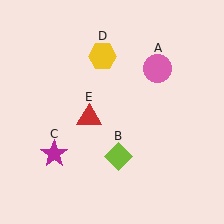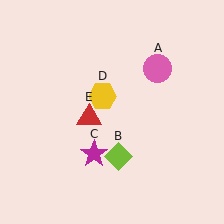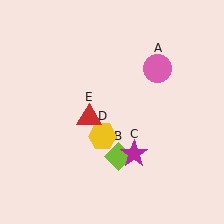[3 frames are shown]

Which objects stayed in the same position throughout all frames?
Pink circle (object A) and lime diamond (object B) and red triangle (object E) remained stationary.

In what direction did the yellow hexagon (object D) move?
The yellow hexagon (object D) moved down.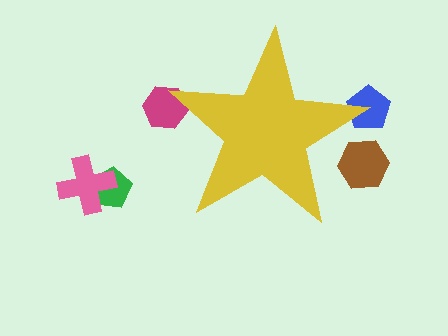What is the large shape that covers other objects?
A yellow star.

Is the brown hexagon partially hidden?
Yes, the brown hexagon is partially hidden behind the yellow star.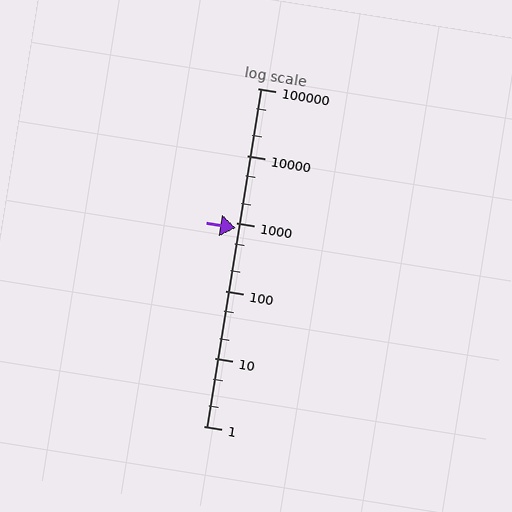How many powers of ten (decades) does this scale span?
The scale spans 5 decades, from 1 to 100000.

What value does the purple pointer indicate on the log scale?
The pointer indicates approximately 850.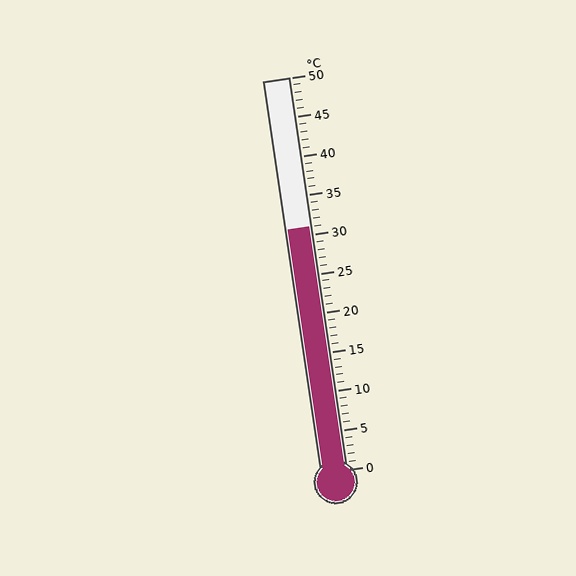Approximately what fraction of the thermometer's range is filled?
The thermometer is filled to approximately 60% of its range.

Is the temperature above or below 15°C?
The temperature is above 15°C.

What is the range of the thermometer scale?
The thermometer scale ranges from 0°C to 50°C.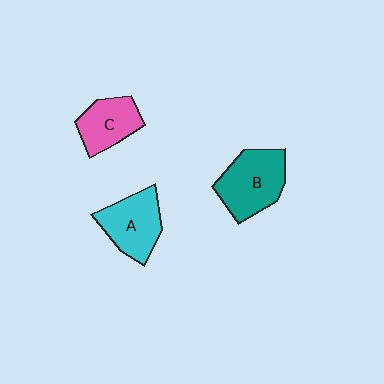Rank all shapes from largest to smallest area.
From largest to smallest: B (teal), A (cyan), C (pink).